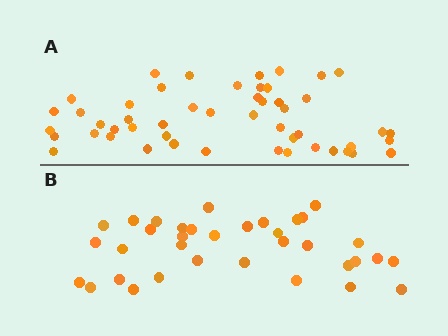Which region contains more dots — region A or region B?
Region A (the top region) has more dots.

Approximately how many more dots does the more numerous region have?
Region A has approximately 15 more dots than region B.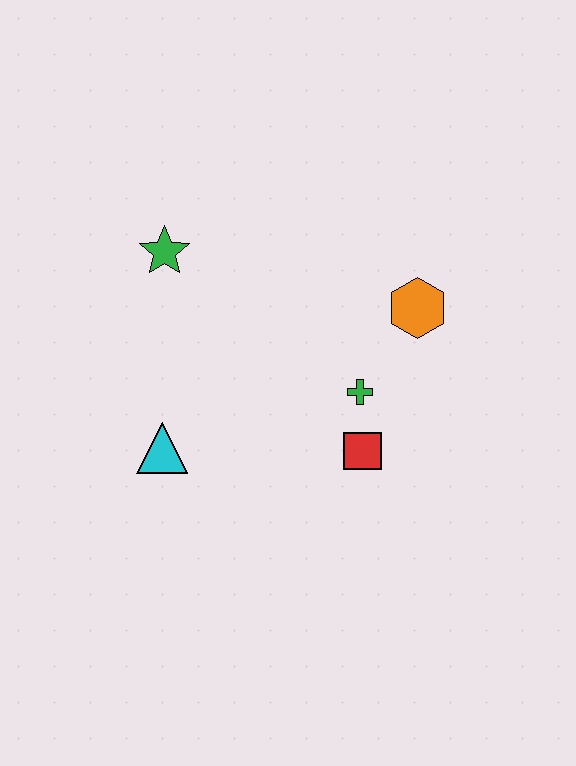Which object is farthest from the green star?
The red square is farthest from the green star.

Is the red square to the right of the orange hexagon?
No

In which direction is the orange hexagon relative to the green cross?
The orange hexagon is above the green cross.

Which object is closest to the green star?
The cyan triangle is closest to the green star.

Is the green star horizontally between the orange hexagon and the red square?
No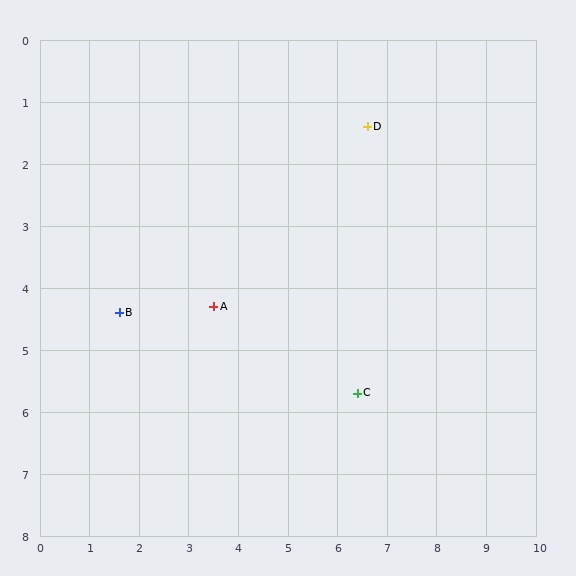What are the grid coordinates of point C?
Point C is at approximately (6.4, 5.7).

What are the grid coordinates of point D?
Point D is at approximately (6.6, 1.4).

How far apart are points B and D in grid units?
Points B and D are about 5.8 grid units apart.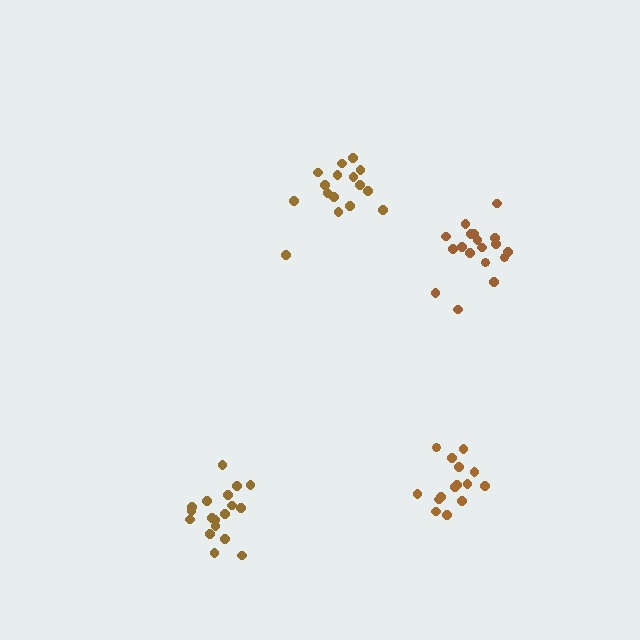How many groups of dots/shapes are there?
There are 4 groups.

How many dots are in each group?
Group 1: 16 dots, Group 2: 15 dots, Group 3: 18 dots, Group 4: 18 dots (67 total).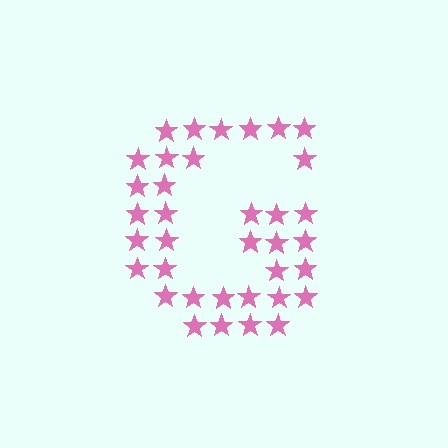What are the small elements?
The small elements are stars.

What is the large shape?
The large shape is the letter G.